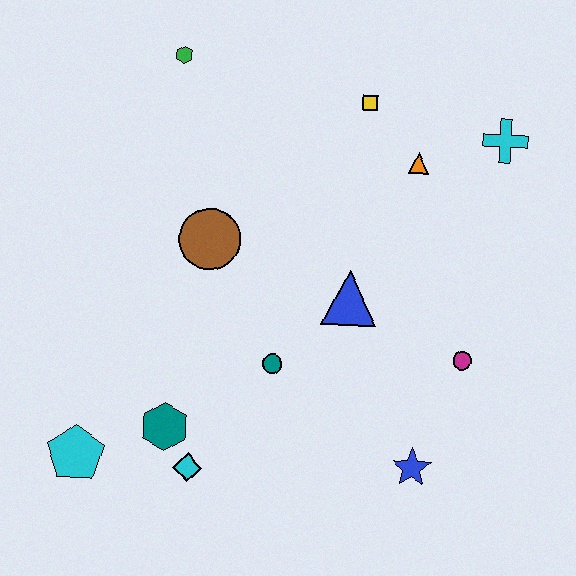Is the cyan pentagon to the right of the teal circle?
No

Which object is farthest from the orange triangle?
The cyan pentagon is farthest from the orange triangle.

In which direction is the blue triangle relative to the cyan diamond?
The blue triangle is above the cyan diamond.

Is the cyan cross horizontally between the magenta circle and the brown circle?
No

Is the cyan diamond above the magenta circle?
No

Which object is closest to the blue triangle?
The teal circle is closest to the blue triangle.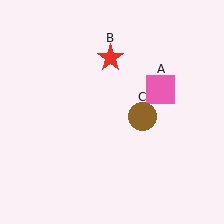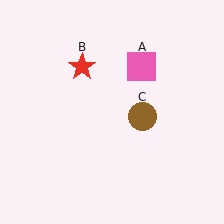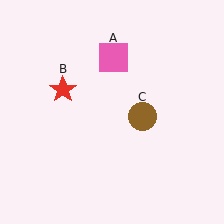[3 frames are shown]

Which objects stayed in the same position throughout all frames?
Brown circle (object C) remained stationary.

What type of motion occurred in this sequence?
The pink square (object A), red star (object B) rotated counterclockwise around the center of the scene.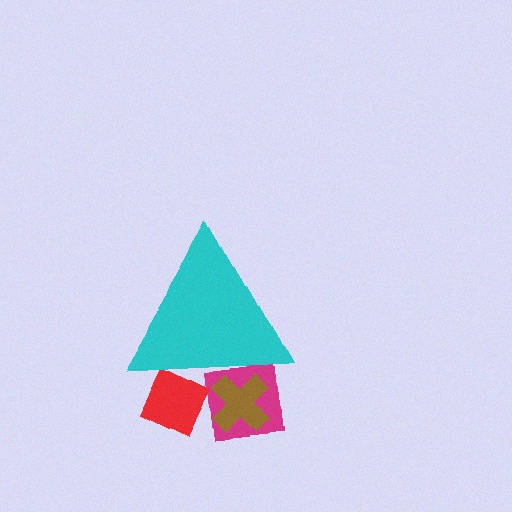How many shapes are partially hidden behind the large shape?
3 shapes are partially hidden.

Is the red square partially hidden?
Yes, the red square is partially hidden behind the cyan triangle.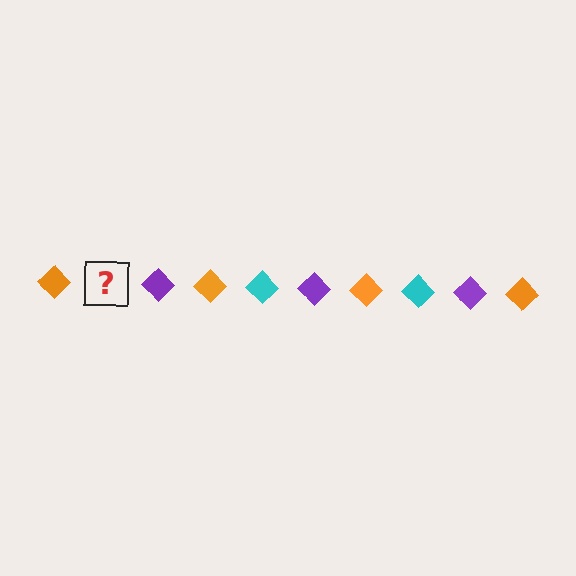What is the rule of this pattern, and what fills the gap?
The rule is that the pattern cycles through orange, cyan, purple diamonds. The gap should be filled with a cyan diamond.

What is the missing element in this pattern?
The missing element is a cyan diamond.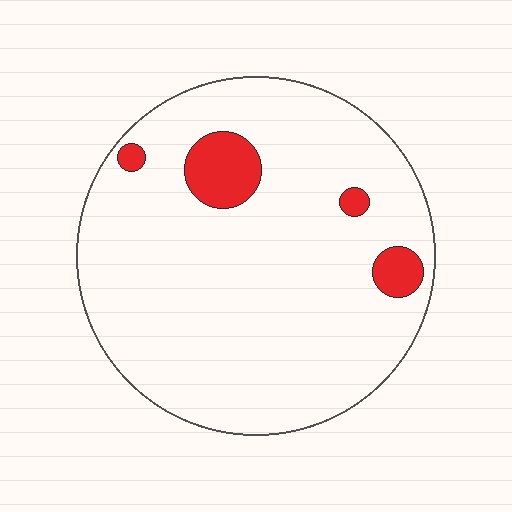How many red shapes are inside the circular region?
4.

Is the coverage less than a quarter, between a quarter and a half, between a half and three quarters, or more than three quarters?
Less than a quarter.